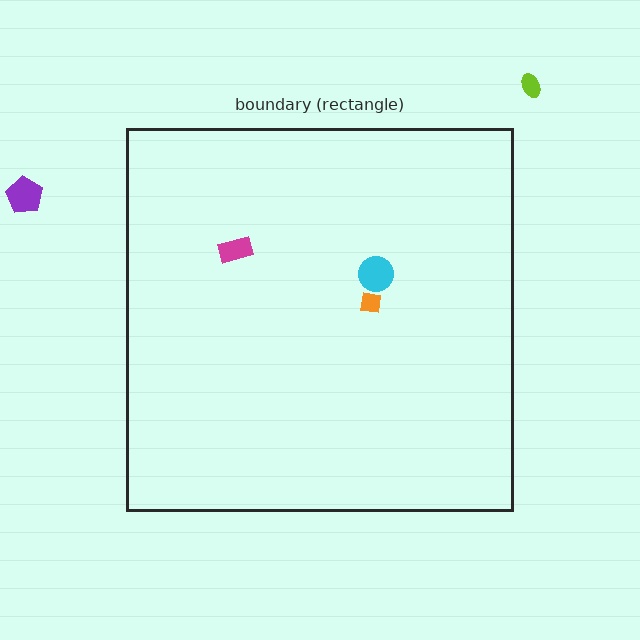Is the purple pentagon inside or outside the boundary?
Outside.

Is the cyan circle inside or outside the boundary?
Inside.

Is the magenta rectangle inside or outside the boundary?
Inside.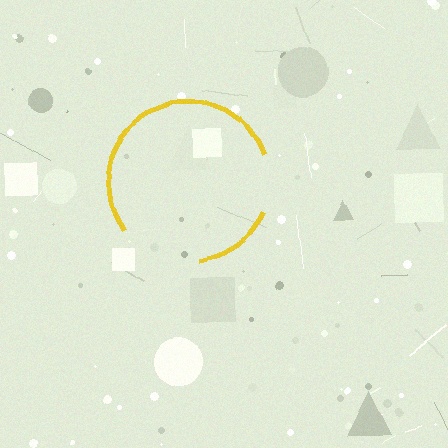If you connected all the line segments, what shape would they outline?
They would outline a circle.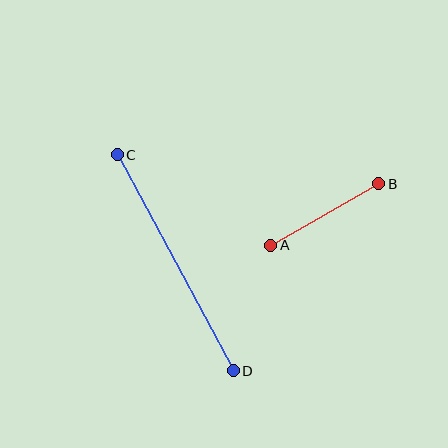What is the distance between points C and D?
The distance is approximately 245 pixels.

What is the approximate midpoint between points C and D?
The midpoint is at approximately (175, 263) pixels.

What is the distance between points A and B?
The distance is approximately 124 pixels.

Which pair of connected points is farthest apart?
Points C and D are farthest apart.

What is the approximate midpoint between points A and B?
The midpoint is at approximately (325, 214) pixels.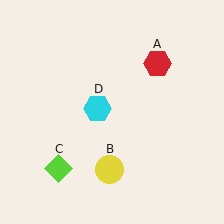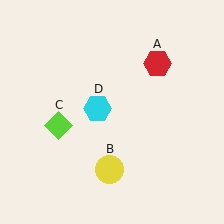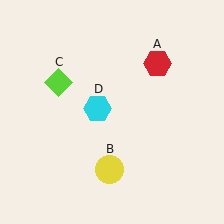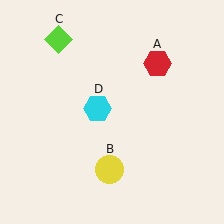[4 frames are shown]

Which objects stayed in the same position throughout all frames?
Red hexagon (object A) and yellow circle (object B) and cyan hexagon (object D) remained stationary.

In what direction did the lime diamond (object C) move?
The lime diamond (object C) moved up.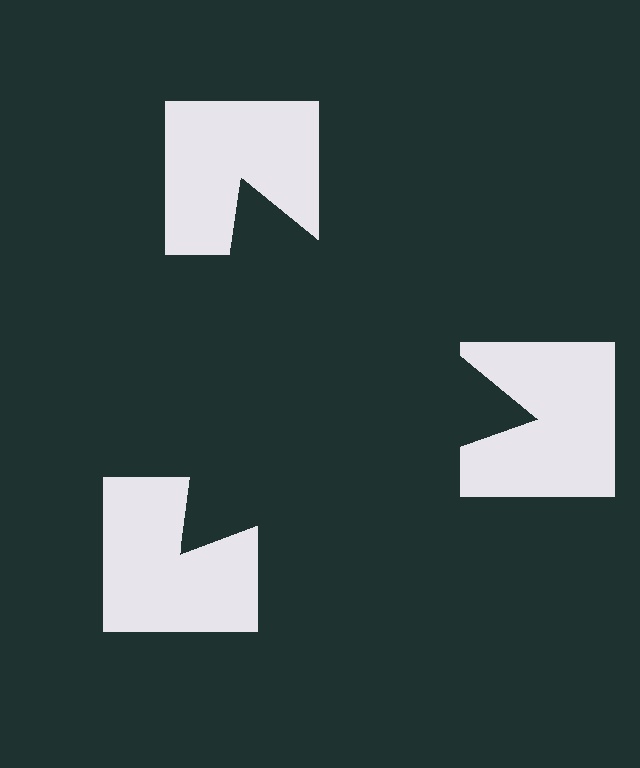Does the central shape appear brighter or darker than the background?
It typically appears slightly darker than the background, even though no actual brightness change is drawn.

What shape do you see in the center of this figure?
An illusory triangle — its edges are inferred from the aligned wedge cuts in the notched squares, not physically drawn.